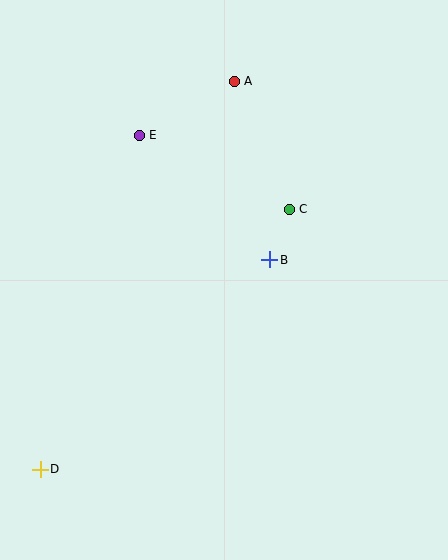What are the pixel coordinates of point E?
Point E is at (139, 135).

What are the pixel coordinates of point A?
Point A is at (234, 81).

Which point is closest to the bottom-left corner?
Point D is closest to the bottom-left corner.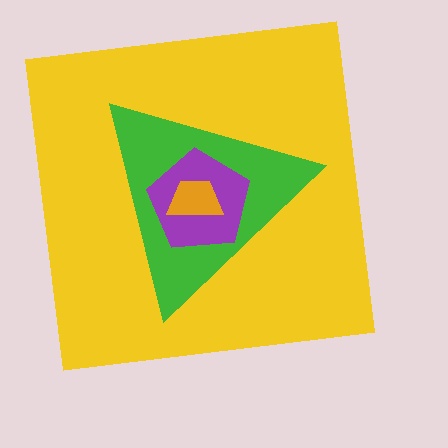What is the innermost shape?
The orange trapezoid.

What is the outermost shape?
The yellow square.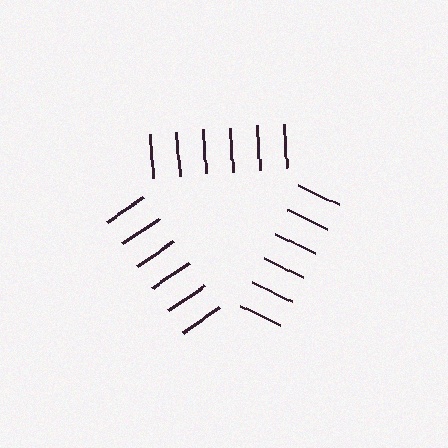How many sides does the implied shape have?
3 sides — the line-ends trace a triangle.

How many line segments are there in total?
18 — 6 along each of the 3 edges.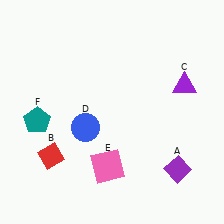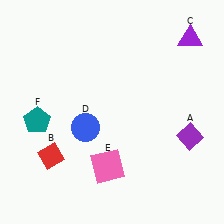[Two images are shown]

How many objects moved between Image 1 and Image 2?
2 objects moved between the two images.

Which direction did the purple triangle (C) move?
The purple triangle (C) moved up.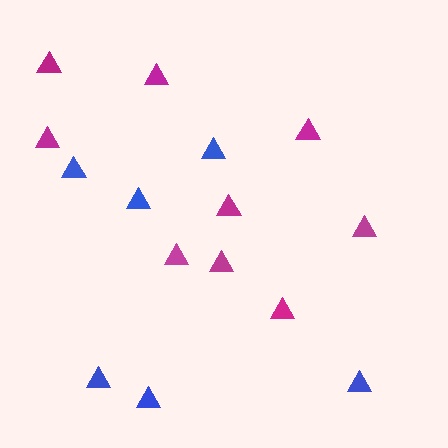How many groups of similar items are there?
There are 2 groups: one group of blue triangles (6) and one group of magenta triangles (9).